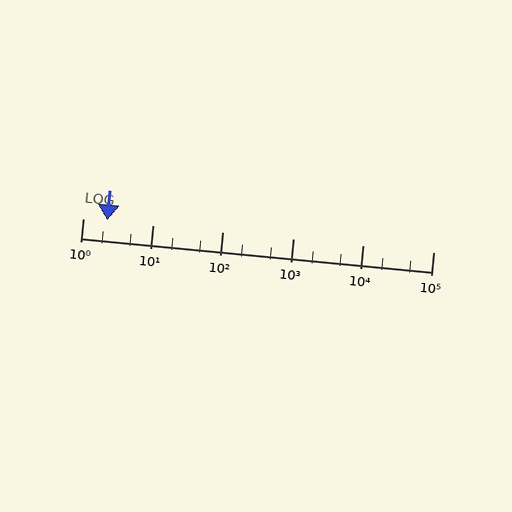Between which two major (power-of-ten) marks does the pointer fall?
The pointer is between 1 and 10.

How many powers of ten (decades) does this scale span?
The scale spans 5 decades, from 1 to 100000.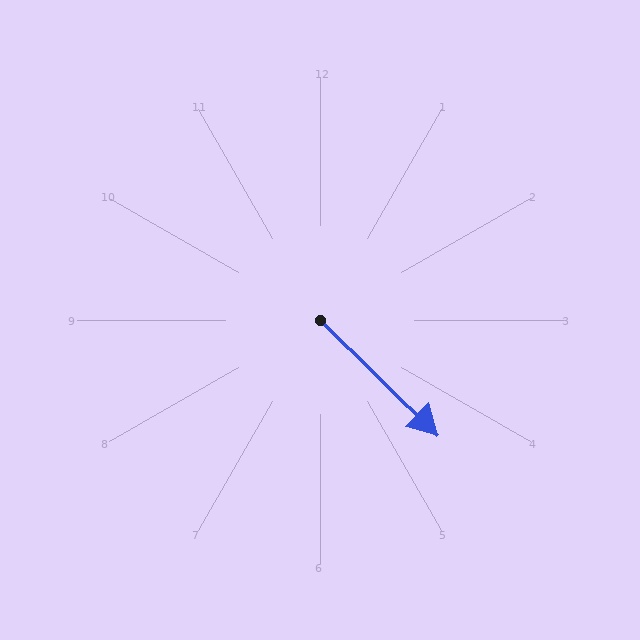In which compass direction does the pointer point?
Southeast.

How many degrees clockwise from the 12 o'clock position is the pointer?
Approximately 134 degrees.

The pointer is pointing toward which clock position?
Roughly 4 o'clock.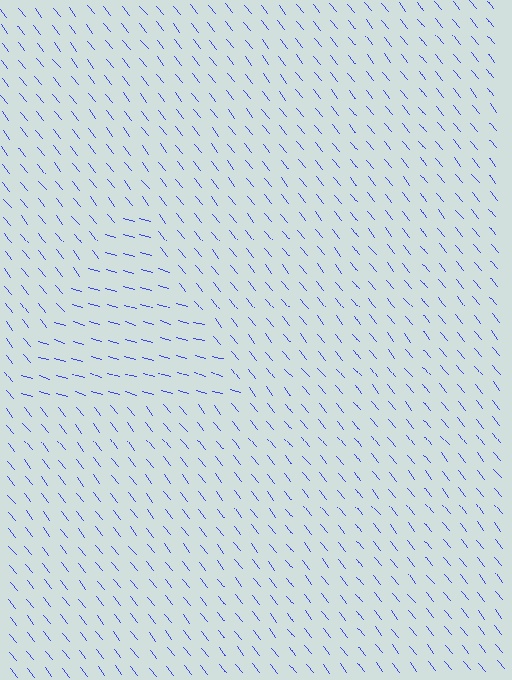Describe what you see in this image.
The image is filled with small blue line segments. A triangle region in the image has lines oriented differently from the surrounding lines, creating a visible texture boundary.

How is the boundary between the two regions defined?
The boundary is defined purely by a change in line orientation (approximately 35 degrees difference). All lines are the same color and thickness.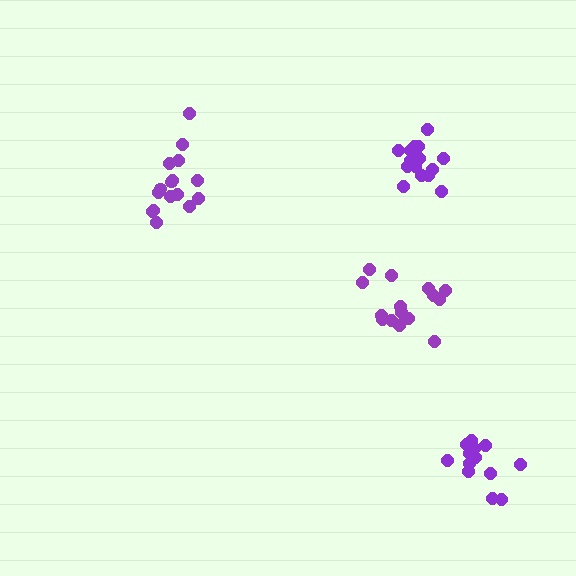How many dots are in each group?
Group 1: 15 dots, Group 2: 16 dots, Group 3: 16 dots, Group 4: 14 dots (61 total).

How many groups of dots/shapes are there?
There are 4 groups.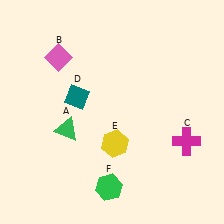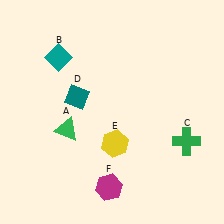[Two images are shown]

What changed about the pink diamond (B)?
In Image 1, B is pink. In Image 2, it changed to teal.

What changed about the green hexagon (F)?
In Image 1, F is green. In Image 2, it changed to magenta.